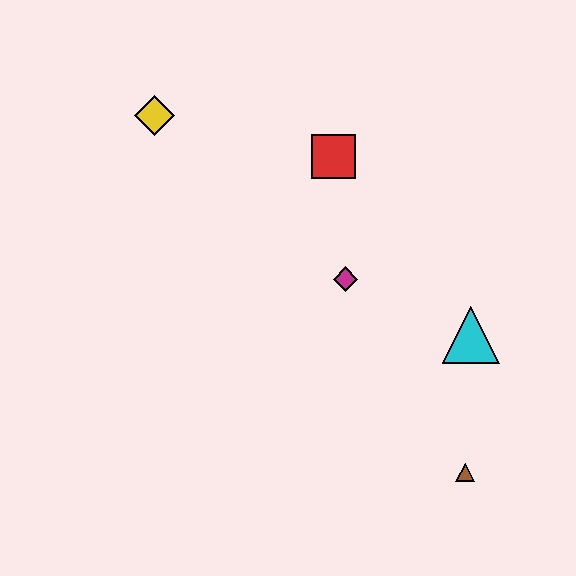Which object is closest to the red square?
The magenta diamond is closest to the red square.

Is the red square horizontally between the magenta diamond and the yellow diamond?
Yes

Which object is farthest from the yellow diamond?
The brown triangle is farthest from the yellow diamond.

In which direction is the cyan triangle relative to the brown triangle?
The cyan triangle is above the brown triangle.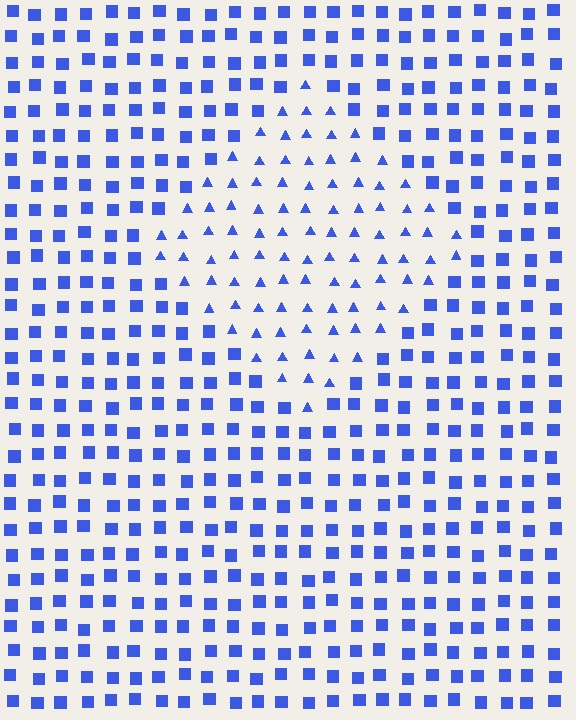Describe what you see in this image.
The image is filled with small blue elements arranged in a uniform grid. A diamond-shaped region contains triangles, while the surrounding area contains squares. The boundary is defined purely by the change in element shape.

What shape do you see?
I see a diamond.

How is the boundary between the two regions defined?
The boundary is defined by a change in element shape: triangles inside vs. squares outside. All elements share the same color and spacing.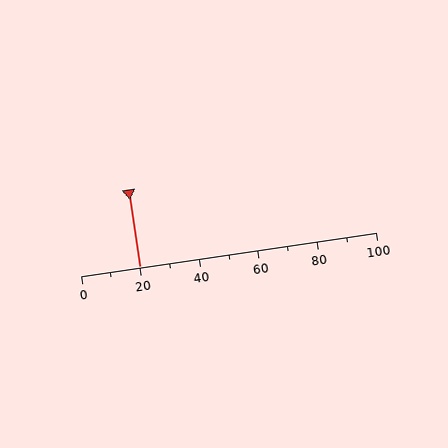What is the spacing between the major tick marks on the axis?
The major ticks are spaced 20 apart.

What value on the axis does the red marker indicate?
The marker indicates approximately 20.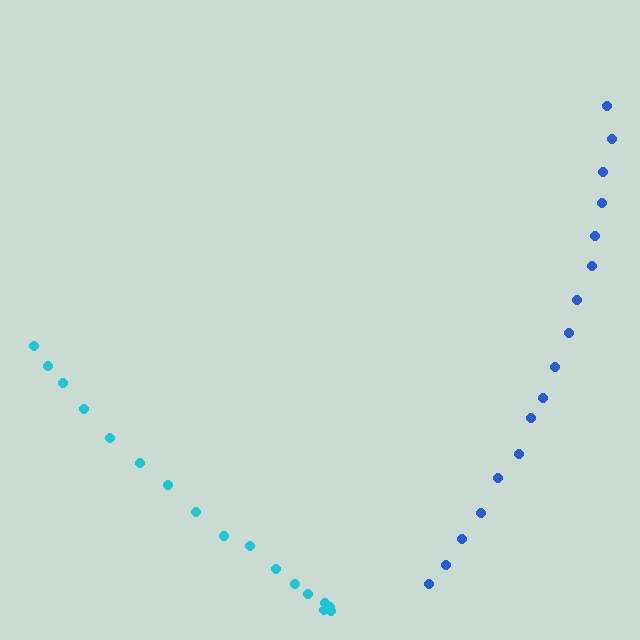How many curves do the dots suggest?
There are 2 distinct paths.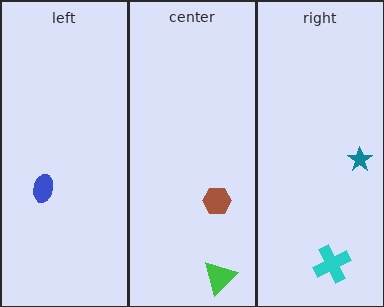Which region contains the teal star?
The right region.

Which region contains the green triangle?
The center region.